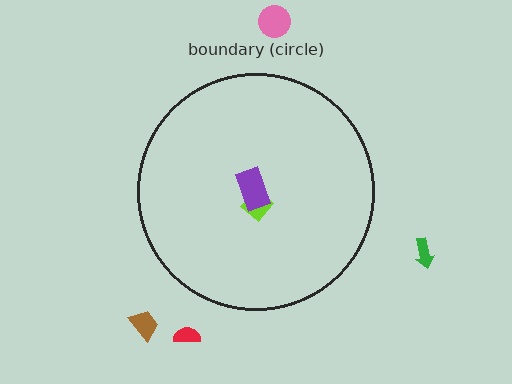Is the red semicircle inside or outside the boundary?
Outside.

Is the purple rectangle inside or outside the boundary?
Inside.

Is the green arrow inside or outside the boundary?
Outside.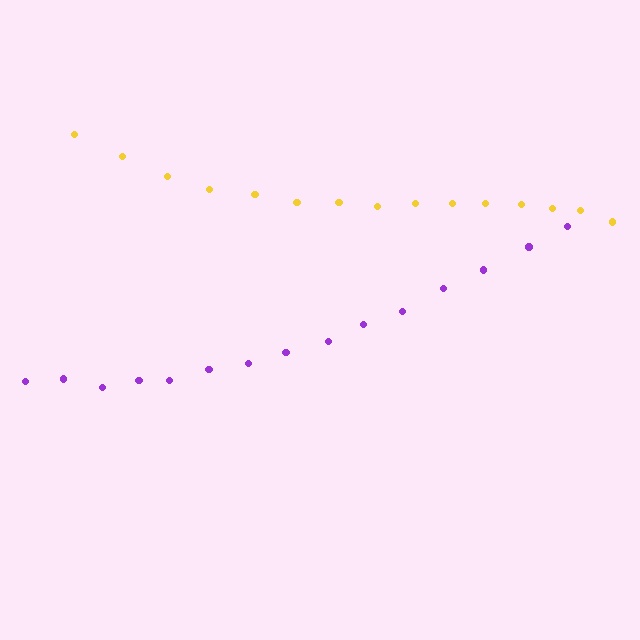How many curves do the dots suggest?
There are 2 distinct paths.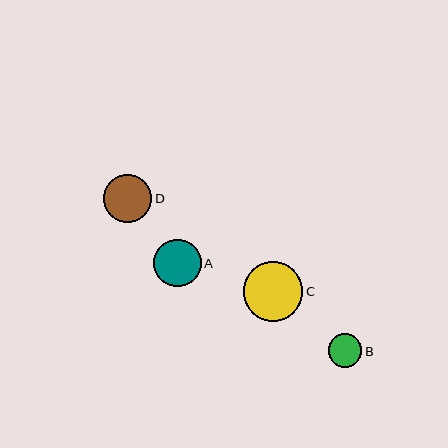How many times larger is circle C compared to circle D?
Circle C is approximately 1.2 times the size of circle D.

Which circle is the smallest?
Circle B is the smallest with a size of approximately 33 pixels.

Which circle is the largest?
Circle C is the largest with a size of approximately 60 pixels.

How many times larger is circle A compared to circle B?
Circle A is approximately 1.4 times the size of circle B.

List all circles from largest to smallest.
From largest to smallest: C, D, A, B.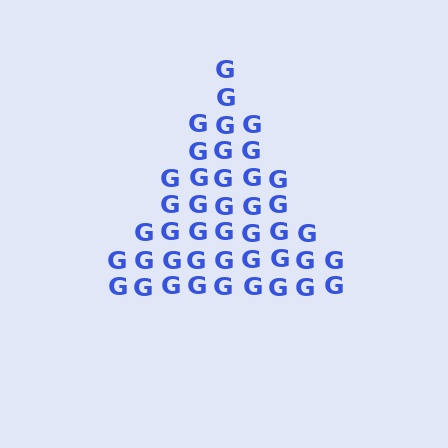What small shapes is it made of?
It is made of small letter G's.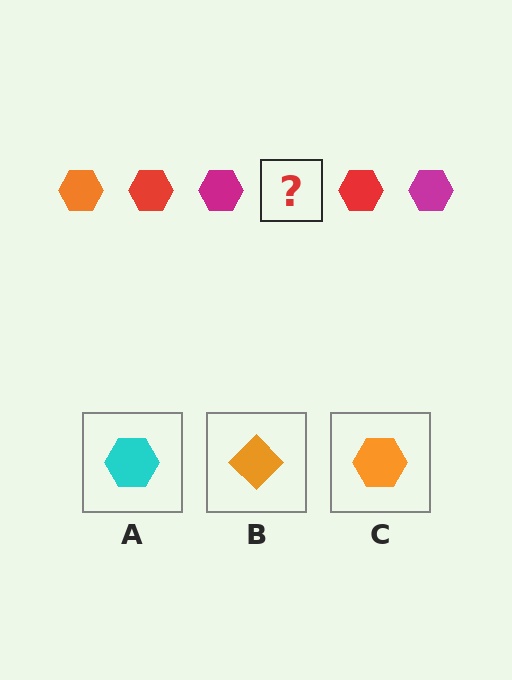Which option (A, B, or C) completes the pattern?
C.